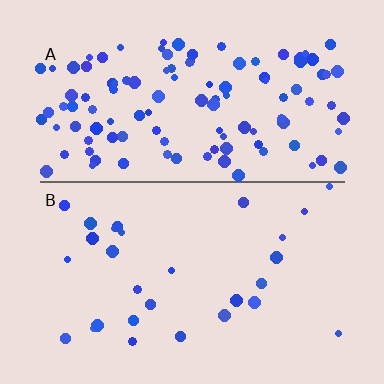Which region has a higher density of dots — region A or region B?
A (the top).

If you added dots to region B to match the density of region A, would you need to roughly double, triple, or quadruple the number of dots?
Approximately quadruple.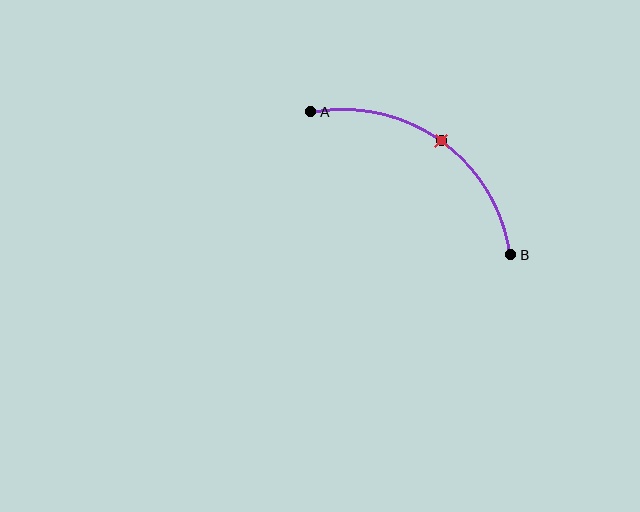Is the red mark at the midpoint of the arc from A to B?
Yes. The red mark lies on the arc at equal arc-length from both A and B — it is the arc midpoint.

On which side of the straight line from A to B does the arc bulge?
The arc bulges above and to the right of the straight line connecting A and B.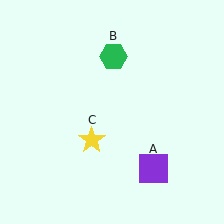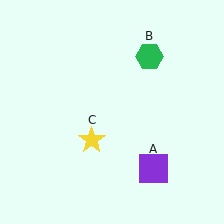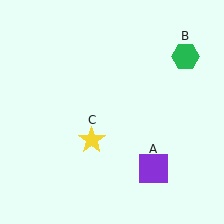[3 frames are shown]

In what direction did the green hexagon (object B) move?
The green hexagon (object B) moved right.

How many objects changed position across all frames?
1 object changed position: green hexagon (object B).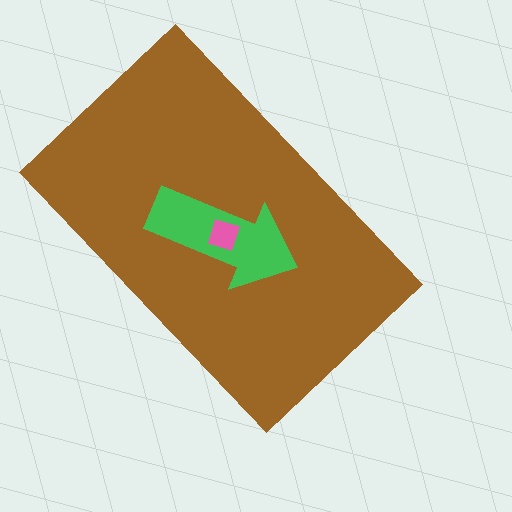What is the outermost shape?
The brown rectangle.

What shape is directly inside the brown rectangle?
The green arrow.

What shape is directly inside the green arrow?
The pink diamond.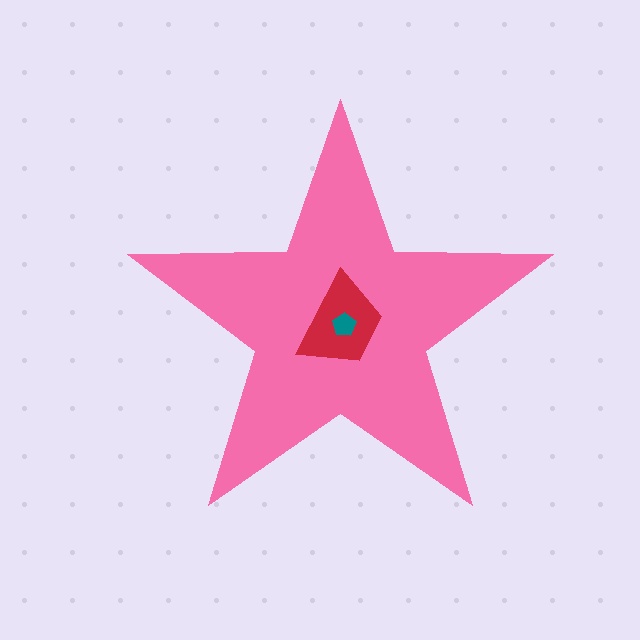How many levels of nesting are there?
3.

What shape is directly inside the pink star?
The red trapezoid.